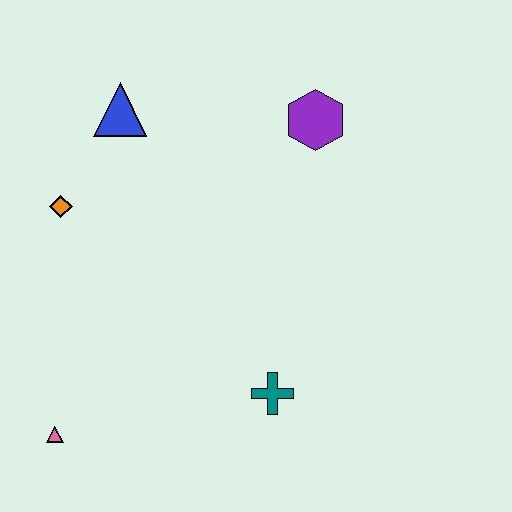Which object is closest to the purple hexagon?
The blue triangle is closest to the purple hexagon.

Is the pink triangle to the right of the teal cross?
No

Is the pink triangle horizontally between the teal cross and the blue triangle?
No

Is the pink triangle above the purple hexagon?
No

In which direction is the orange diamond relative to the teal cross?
The orange diamond is to the left of the teal cross.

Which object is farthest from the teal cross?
The blue triangle is farthest from the teal cross.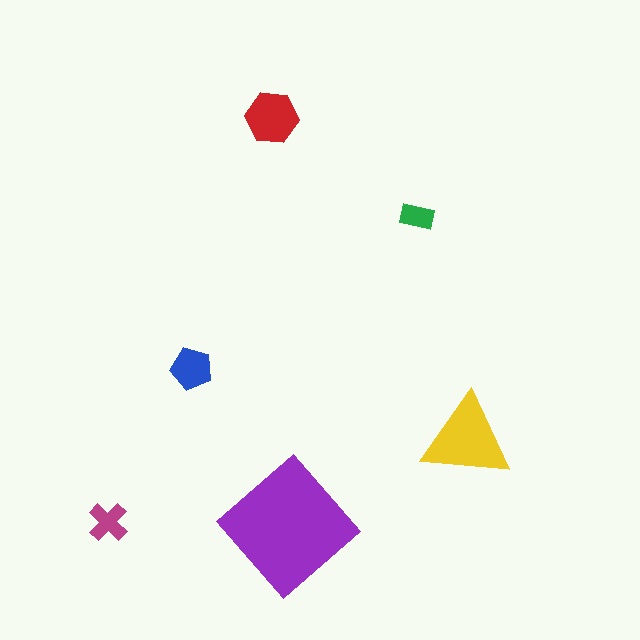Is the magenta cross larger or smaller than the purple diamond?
Smaller.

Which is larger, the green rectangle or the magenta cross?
The magenta cross.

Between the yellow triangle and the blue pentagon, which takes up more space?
The yellow triangle.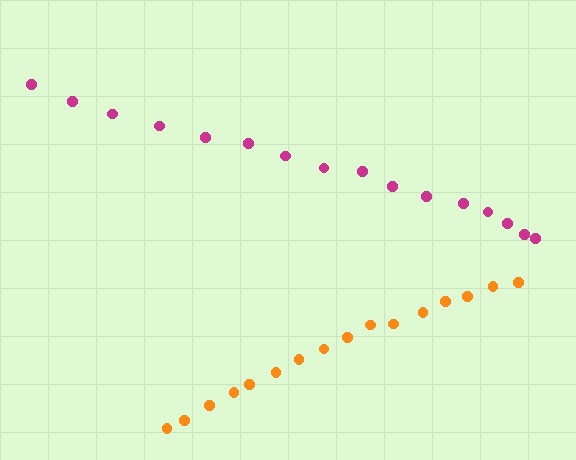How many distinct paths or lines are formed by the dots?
There are 2 distinct paths.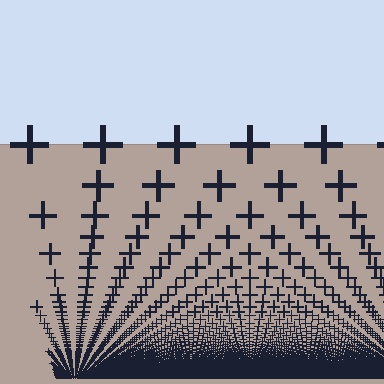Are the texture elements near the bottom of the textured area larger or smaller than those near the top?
Smaller. The gradient is inverted — elements near the bottom are smaller and denser.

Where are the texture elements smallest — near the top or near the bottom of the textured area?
Near the bottom.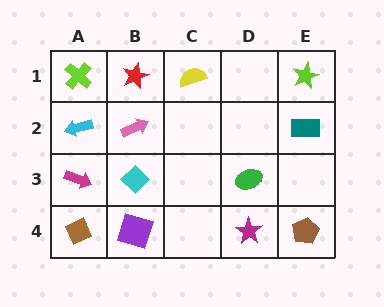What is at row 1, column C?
A yellow semicircle.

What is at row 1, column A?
A lime cross.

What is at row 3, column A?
A magenta arrow.